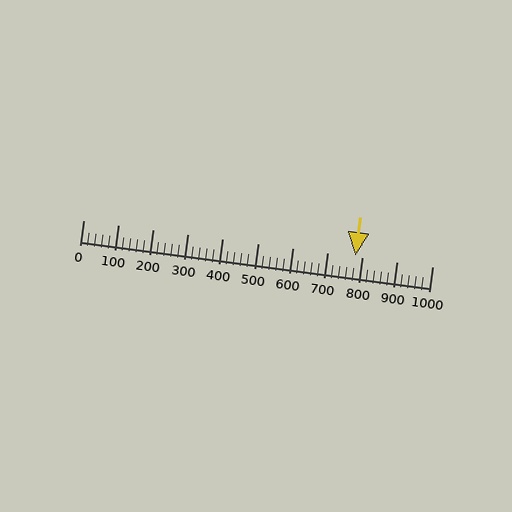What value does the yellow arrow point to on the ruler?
The yellow arrow points to approximately 780.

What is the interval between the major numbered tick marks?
The major tick marks are spaced 100 units apart.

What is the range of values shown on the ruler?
The ruler shows values from 0 to 1000.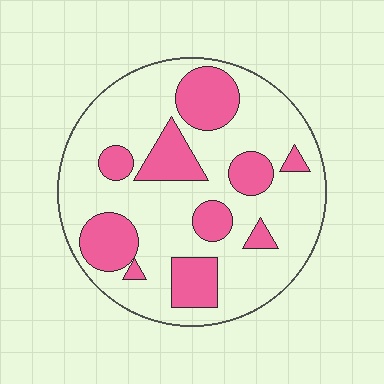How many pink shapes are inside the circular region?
10.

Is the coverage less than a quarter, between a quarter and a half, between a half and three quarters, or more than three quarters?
Between a quarter and a half.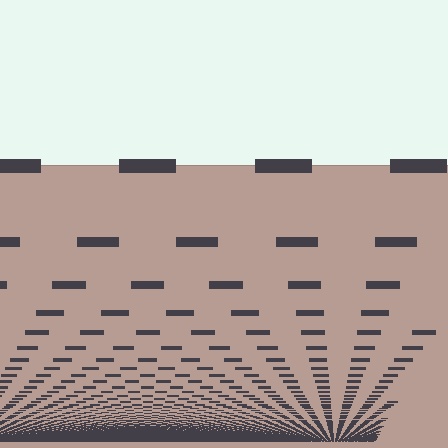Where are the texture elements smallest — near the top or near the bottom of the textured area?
Near the bottom.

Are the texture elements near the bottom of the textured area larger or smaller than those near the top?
Smaller. The gradient is inverted — elements near the bottom are smaller and denser.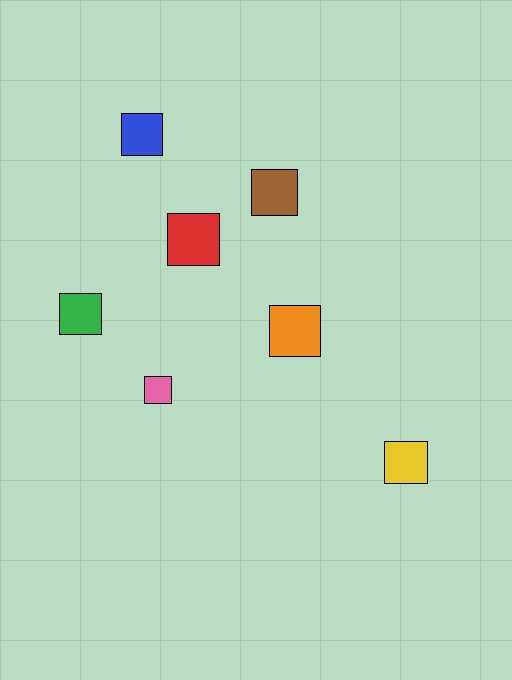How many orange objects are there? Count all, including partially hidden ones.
There is 1 orange object.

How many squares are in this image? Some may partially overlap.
There are 7 squares.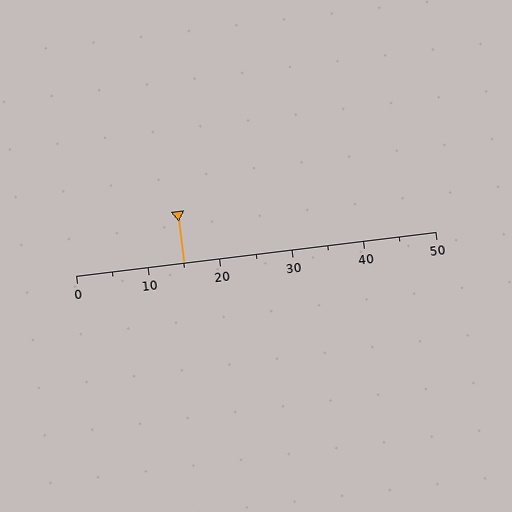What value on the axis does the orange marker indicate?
The marker indicates approximately 15.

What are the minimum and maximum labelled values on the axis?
The axis runs from 0 to 50.